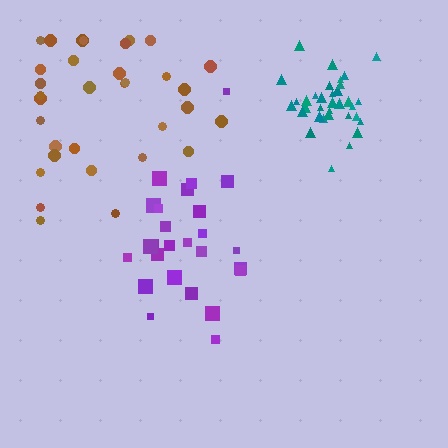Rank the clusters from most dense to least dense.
teal, purple, brown.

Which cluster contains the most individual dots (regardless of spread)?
Teal (35).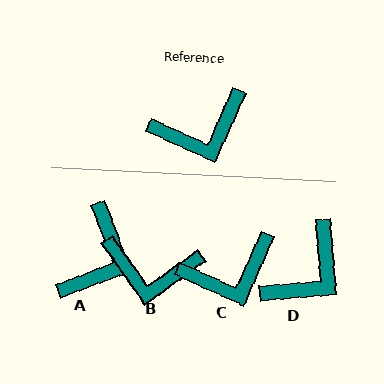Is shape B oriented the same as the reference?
No, it is off by about 31 degrees.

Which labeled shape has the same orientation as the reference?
C.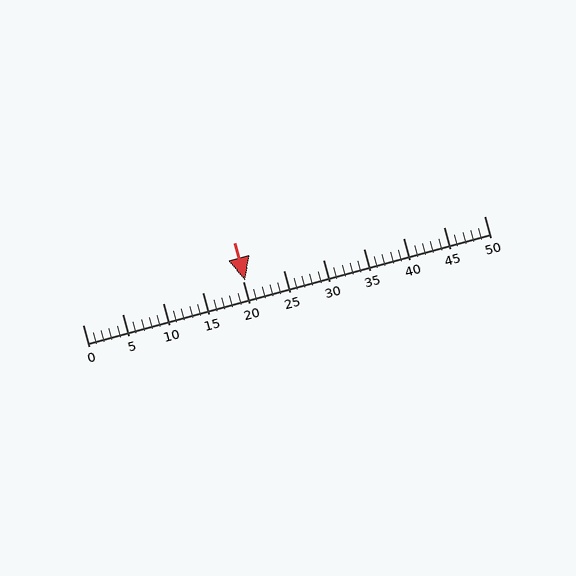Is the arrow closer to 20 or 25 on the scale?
The arrow is closer to 20.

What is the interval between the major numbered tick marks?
The major tick marks are spaced 5 units apart.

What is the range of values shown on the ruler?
The ruler shows values from 0 to 50.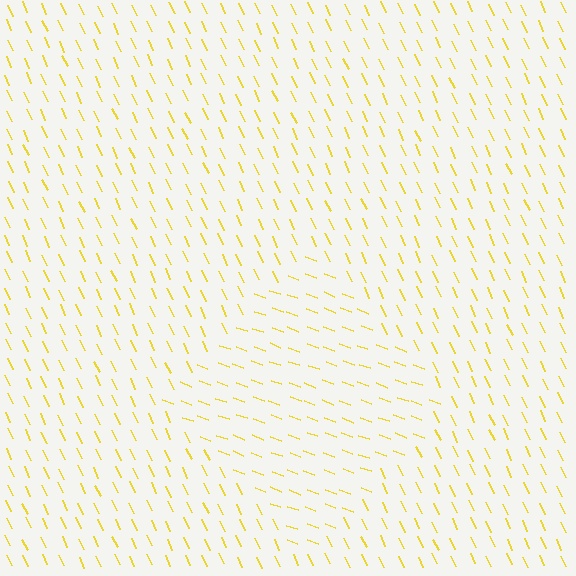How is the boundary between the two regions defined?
The boundary is defined purely by a change in line orientation (approximately 45 degrees difference). All lines are the same color and thickness.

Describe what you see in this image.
The image is filled with small yellow line segments. A diamond region in the image has lines oriented differently from the surrounding lines, creating a visible texture boundary.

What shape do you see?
I see a diamond.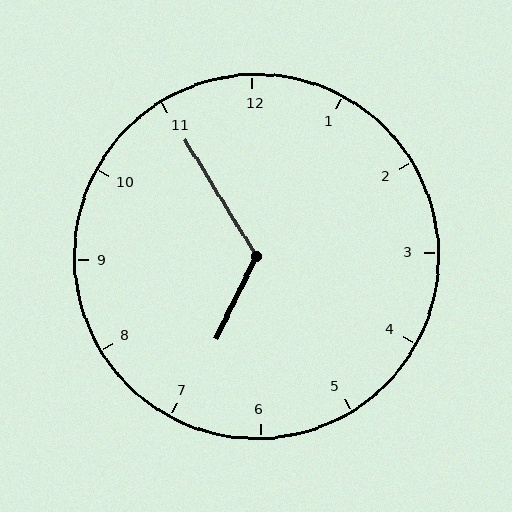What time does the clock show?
6:55.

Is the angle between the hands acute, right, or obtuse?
It is obtuse.